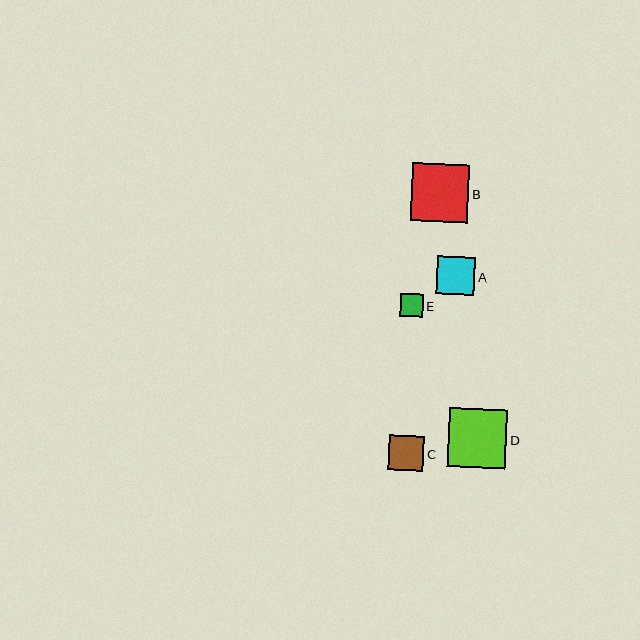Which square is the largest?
Square D is the largest with a size of approximately 59 pixels.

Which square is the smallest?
Square E is the smallest with a size of approximately 23 pixels.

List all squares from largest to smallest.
From largest to smallest: D, B, A, C, E.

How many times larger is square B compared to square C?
Square B is approximately 1.7 times the size of square C.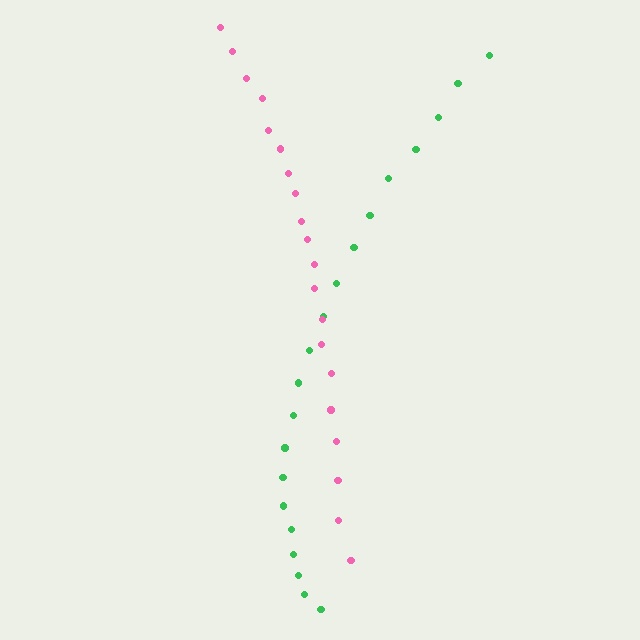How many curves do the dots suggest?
There are 2 distinct paths.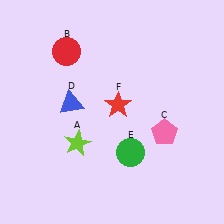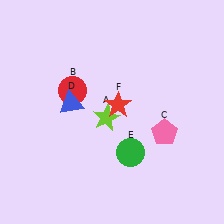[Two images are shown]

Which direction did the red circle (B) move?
The red circle (B) moved down.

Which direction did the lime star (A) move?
The lime star (A) moved right.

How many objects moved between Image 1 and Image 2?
2 objects moved between the two images.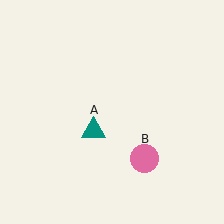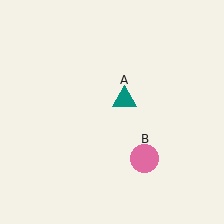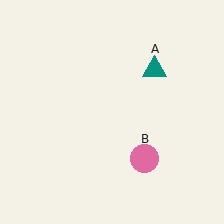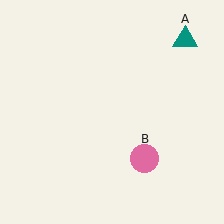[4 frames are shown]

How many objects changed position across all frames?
1 object changed position: teal triangle (object A).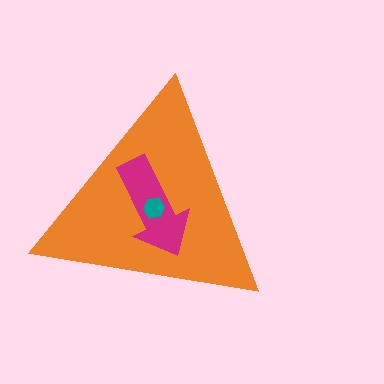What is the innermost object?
The teal hexagon.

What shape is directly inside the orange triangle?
The magenta arrow.